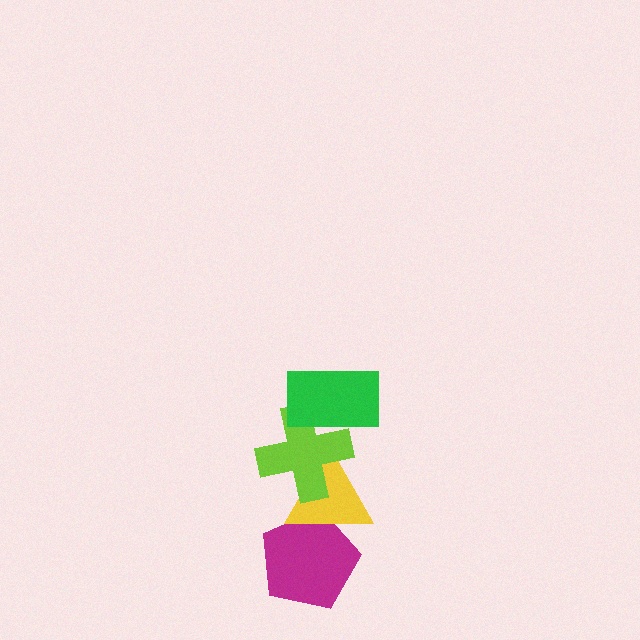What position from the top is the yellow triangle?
The yellow triangle is 3rd from the top.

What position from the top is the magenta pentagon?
The magenta pentagon is 4th from the top.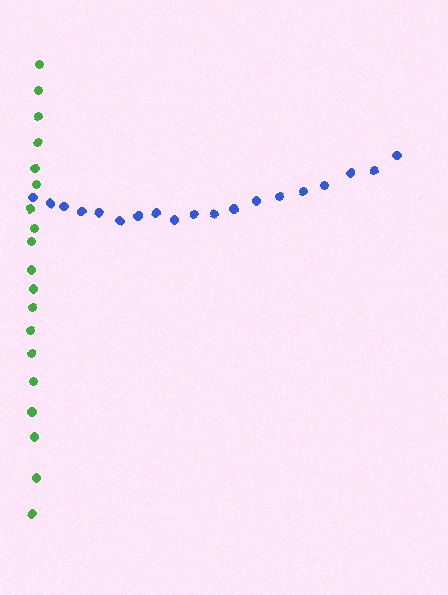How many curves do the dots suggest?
There are 2 distinct paths.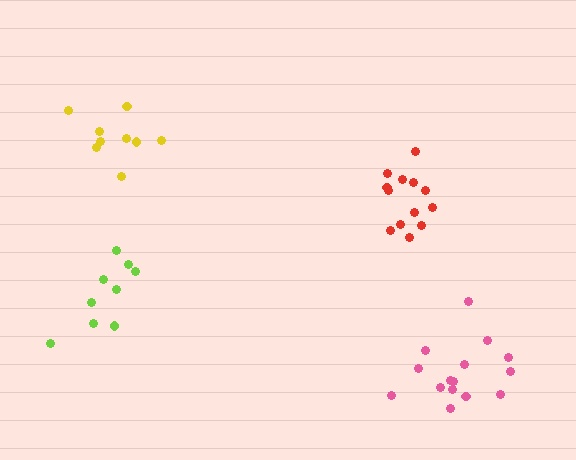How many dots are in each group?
Group 1: 13 dots, Group 2: 9 dots, Group 3: 15 dots, Group 4: 9 dots (46 total).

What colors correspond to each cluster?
The clusters are colored: red, lime, pink, yellow.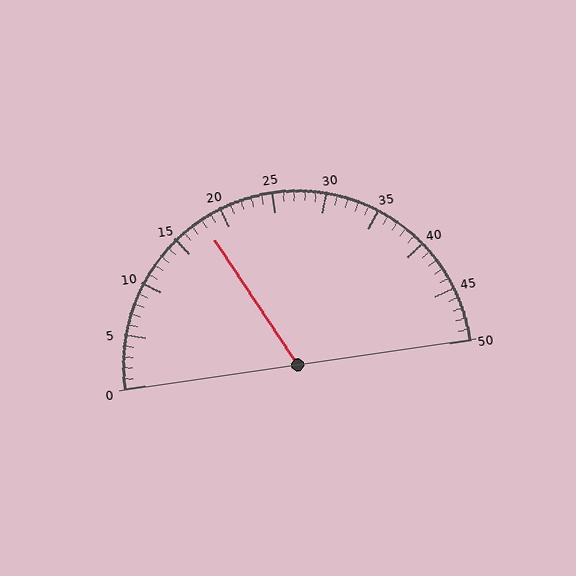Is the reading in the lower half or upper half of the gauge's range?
The reading is in the lower half of the range (0 to 50).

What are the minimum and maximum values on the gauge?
The gauge ranges from 0 to 50.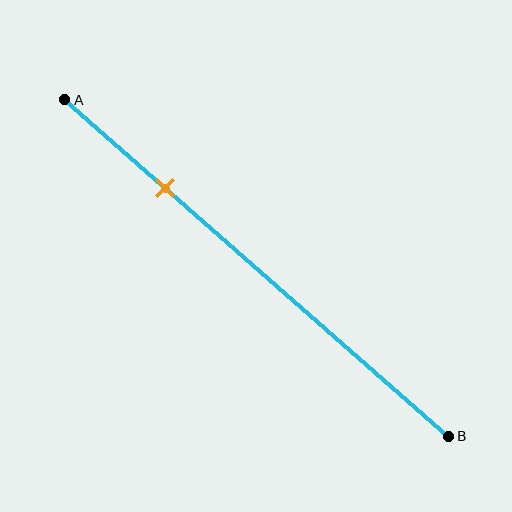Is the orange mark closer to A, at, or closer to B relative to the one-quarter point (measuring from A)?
The orange mark is approximately at the one-quarter point of segment AB.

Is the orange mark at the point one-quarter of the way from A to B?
Yes, the mark is approximately at the one-quarter point.